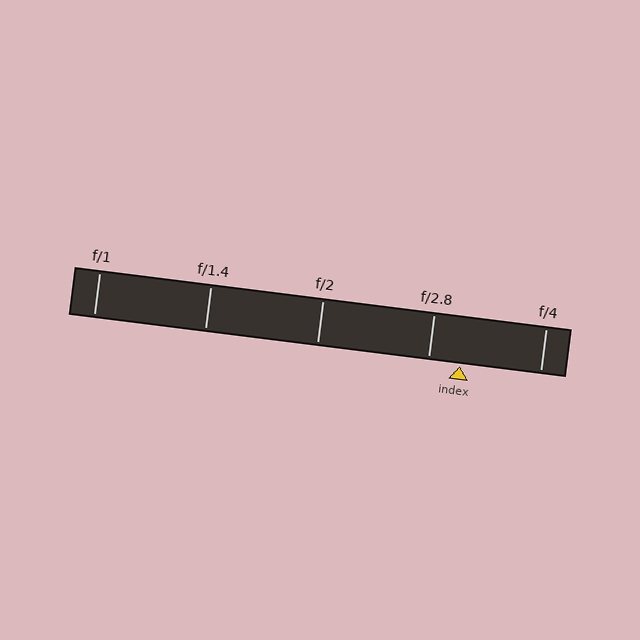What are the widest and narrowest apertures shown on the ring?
The widest aperture shown is f/1 and the narrowest is f/4.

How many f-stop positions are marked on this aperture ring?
There are 5 f-stop positions marked.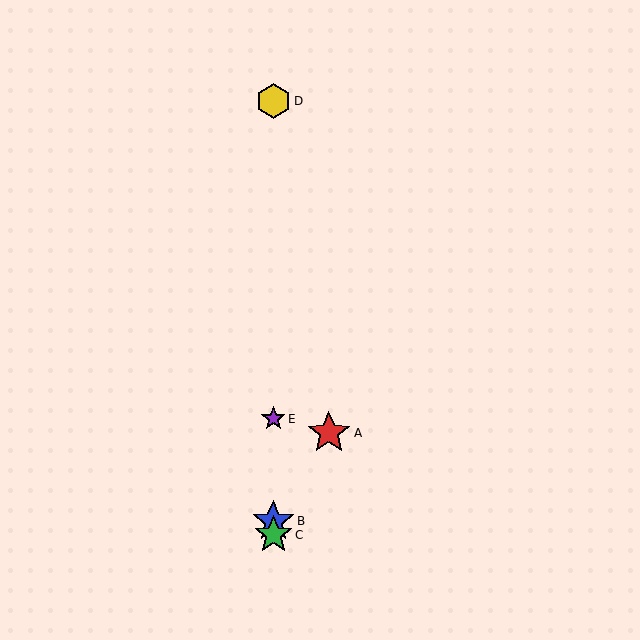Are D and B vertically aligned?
Yes, both are at x≈273.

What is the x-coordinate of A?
Object A is at x≈329.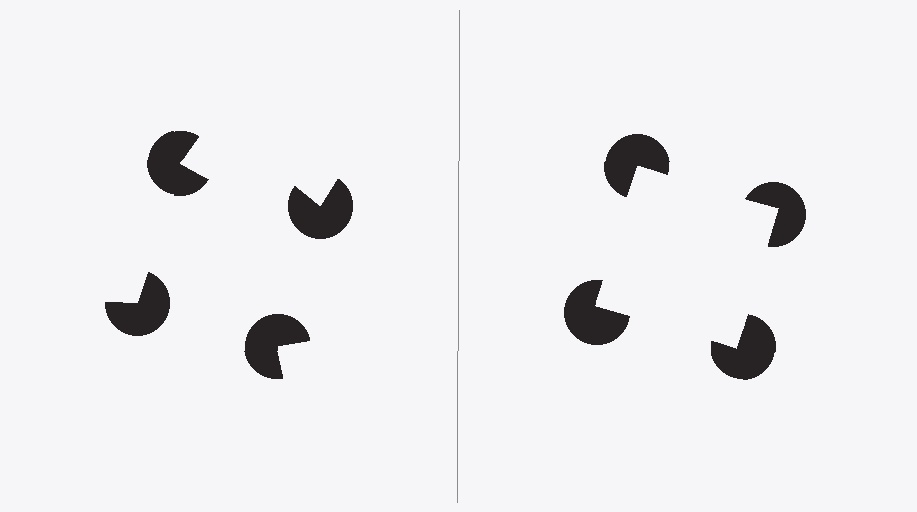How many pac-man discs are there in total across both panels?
8 — 4 on each side.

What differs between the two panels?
The pac-man discs are positioned identically on both sides; only the wedge orientations differ. On the right they align to a square; on the left they are misaligned.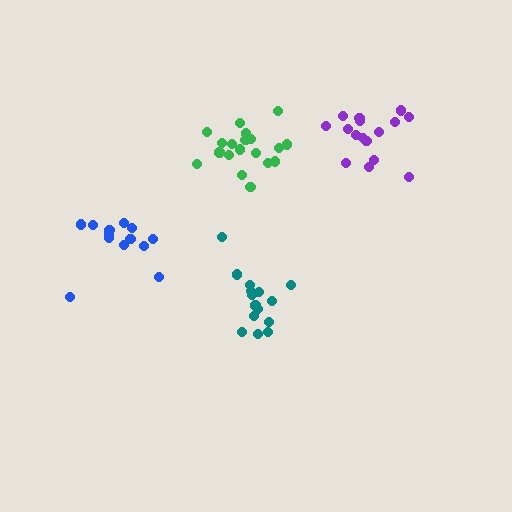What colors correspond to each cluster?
The clusters are colored: blue, green, purple, teal.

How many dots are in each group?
Group 1: 13 dots, Group 2: 19 dots, Group 3: 16 dots, Group 4: 15 dots (63 total).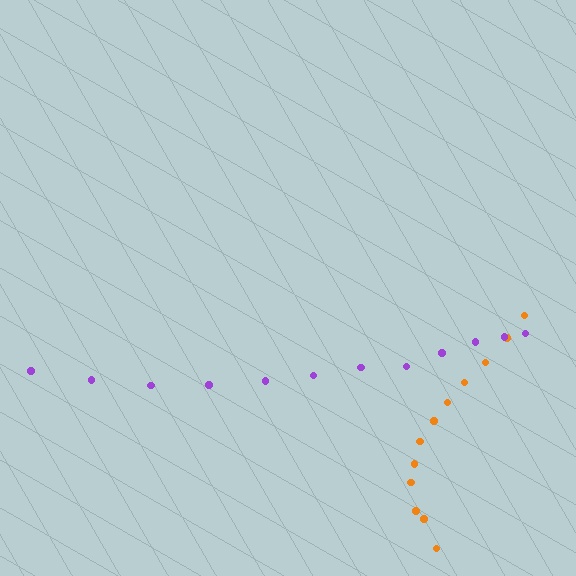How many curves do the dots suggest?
There are 2 distinct paths.